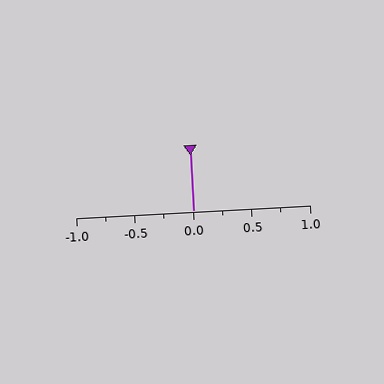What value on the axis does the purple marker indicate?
The marker indicates approximately 0.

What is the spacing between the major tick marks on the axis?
The major ticks are spaced 0.5 apart.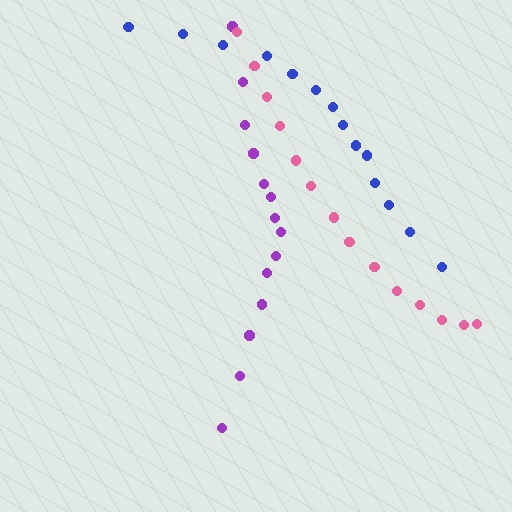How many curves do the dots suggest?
There are 3 distinct paths.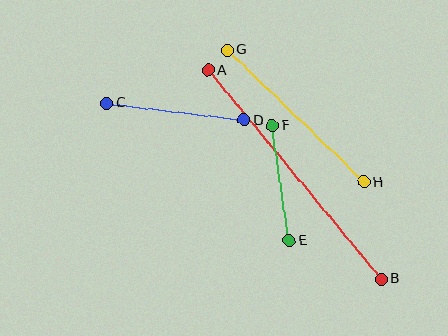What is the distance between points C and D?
The distance is approximately 139 pixels.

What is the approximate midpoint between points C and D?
The midpoint is at approximately (175, 112) pixels.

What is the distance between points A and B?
The distance is approximately 271 pixels.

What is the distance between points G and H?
The distance is approximately 190 pixels.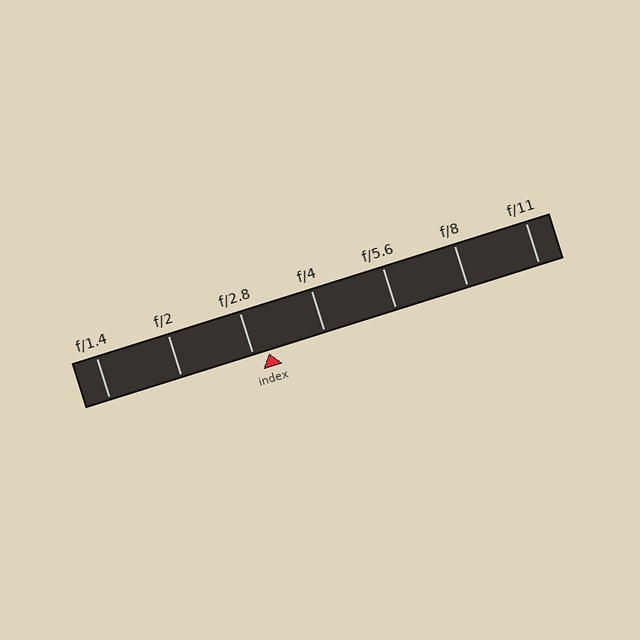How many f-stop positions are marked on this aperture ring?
There are 7 f-stop positions marked.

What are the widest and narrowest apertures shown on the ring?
The widest aperture shown is f/1.4 and the narrowest is f/11.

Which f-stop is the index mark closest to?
The index mark is closest to f/2.8.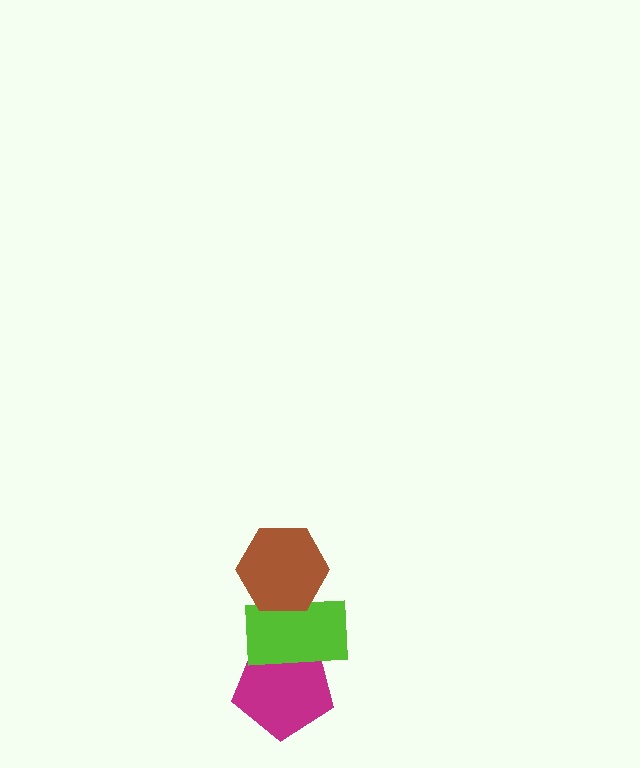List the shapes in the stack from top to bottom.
From top to bottom: the brown hexagon, the lime rectangle, the magenta pentagon.